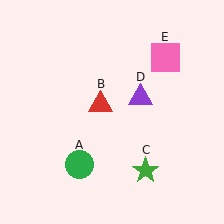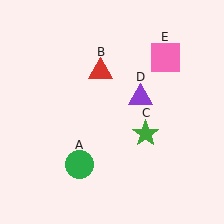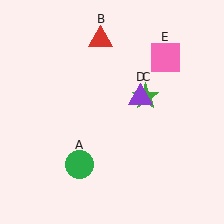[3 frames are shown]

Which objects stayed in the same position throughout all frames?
Green circle (object A) and purple triangle (object D) and pink square (object E) remained stationary.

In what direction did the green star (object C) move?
The green star (object C) moved up.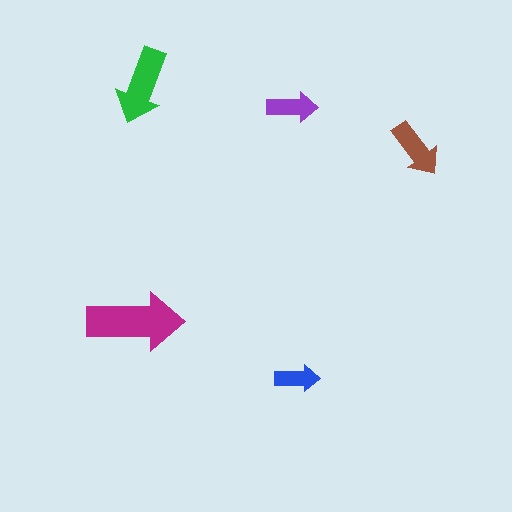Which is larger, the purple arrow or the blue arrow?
The purple one.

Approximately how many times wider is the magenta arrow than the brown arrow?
About 1.5 times wider.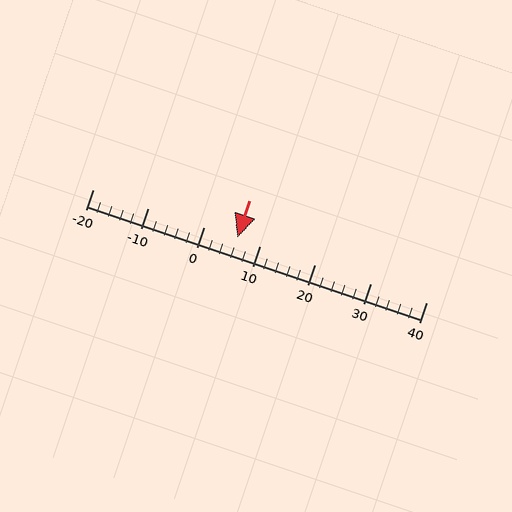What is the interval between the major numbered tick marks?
The major tick marks are spaced 10 units apart.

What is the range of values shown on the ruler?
The ruler shows values from -20 to 40.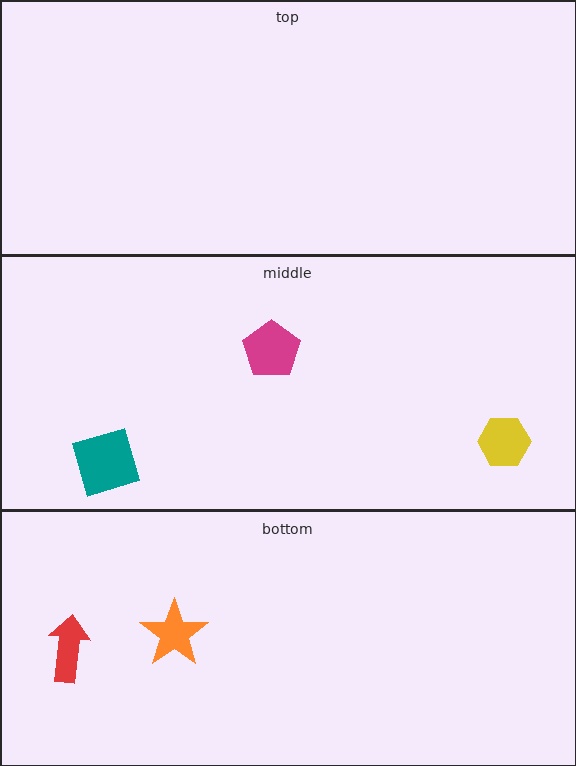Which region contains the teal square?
The middle region.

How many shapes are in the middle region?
3.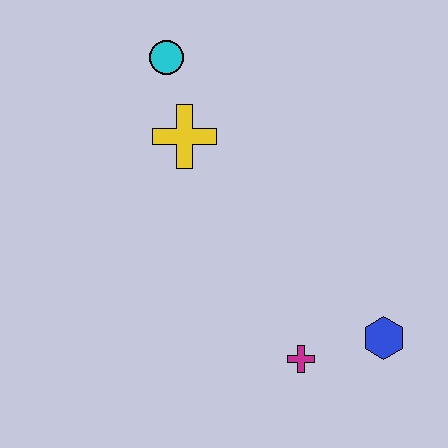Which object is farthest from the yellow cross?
The blue hexagon is farthest from the yellow cross.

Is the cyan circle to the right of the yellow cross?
No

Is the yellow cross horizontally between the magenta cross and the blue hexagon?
No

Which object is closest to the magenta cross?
The blue hexagon is closest to the magenta cross.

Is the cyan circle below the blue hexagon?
No